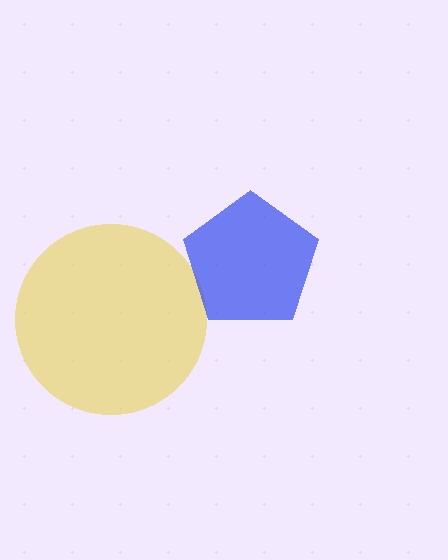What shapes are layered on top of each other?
The layered shapes are: a yellow circle, a blue pentagon.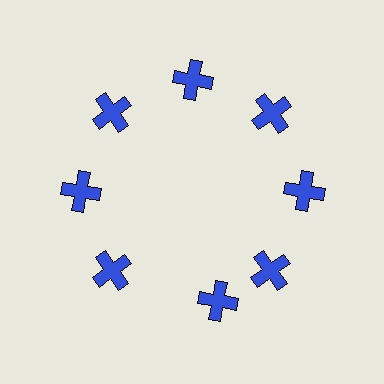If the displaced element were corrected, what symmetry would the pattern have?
It would have 8-fold rotational symmetry — the pattern would map onto itself every 45 degrees.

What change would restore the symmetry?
The symmetry would be restored by rotating it back into even spacing with its neighbors so that all 8 crosses sit at equal angles and equal distance from the center.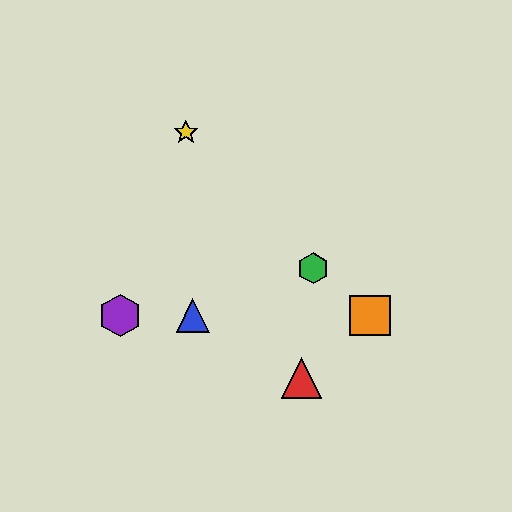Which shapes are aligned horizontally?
The blue triangle, the purple hexagon, the orange square are aligned horizontally.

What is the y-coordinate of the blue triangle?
The blue triangle is at y≈316.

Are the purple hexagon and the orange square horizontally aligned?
Yes, both are at y≈316.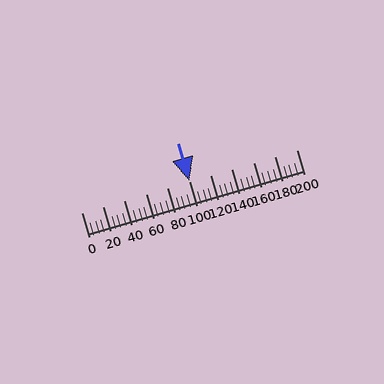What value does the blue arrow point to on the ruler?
The blue arrow points to approximately 100.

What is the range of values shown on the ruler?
The ruler shows values from 0 to 200.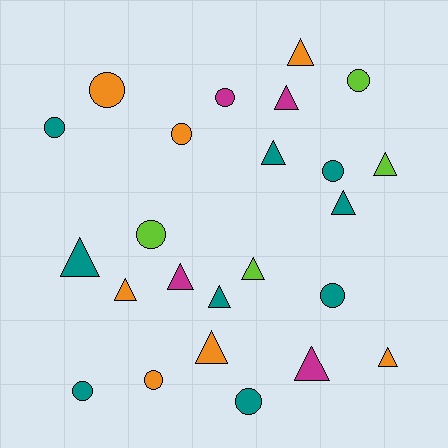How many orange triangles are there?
There are 4 orange triangles.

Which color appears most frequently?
Teal, with 9 objects.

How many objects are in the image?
There are 24 objects.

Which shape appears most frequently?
Triangle, with 13 objects.